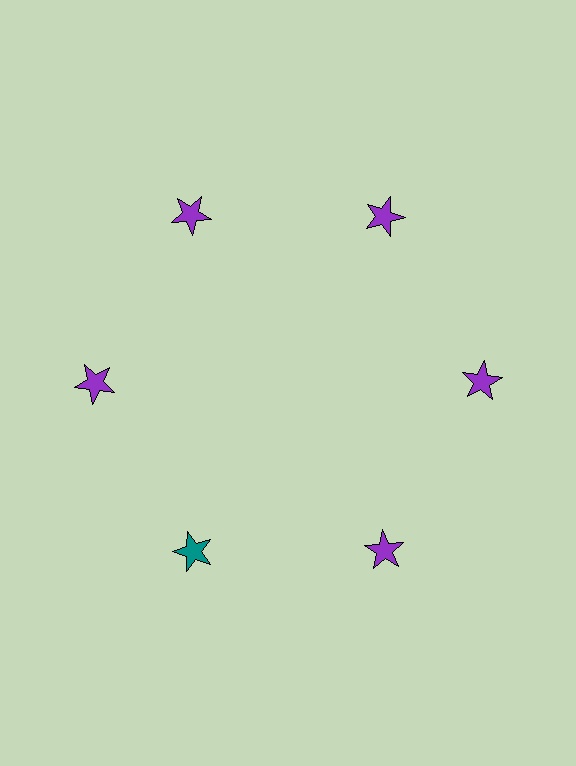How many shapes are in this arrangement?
There are 6 shapes arranged in a ring pattern.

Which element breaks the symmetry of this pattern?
The teal star at roughly the 7 o'clock position breaks the symmetry. All other shapes are purple stars.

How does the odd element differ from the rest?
It has a different color: teal instead of purple.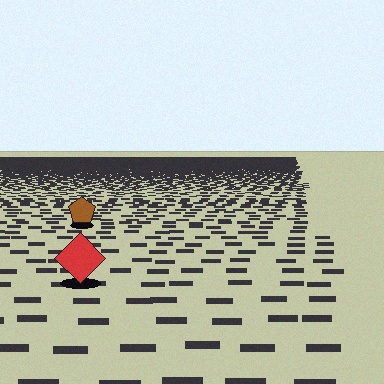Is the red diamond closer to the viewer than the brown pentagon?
Yes. The red diamond is closer — you can tell from the texture gradient: the ground texture is coarser near it.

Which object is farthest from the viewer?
The brown pentagon is farthest from the viewer. It appears smaller and the ground texture around it is denser.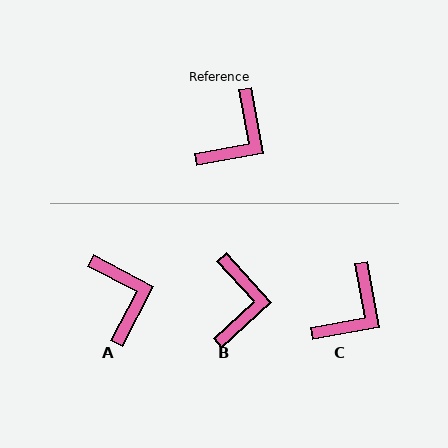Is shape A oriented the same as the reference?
No, it is off by about 52 degrees.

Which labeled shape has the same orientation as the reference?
C.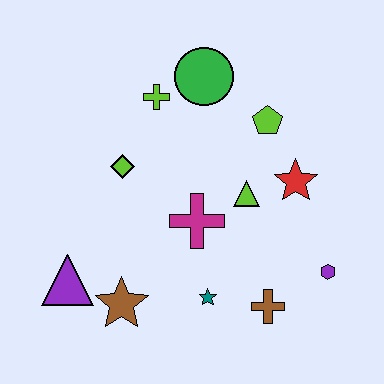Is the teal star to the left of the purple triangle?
No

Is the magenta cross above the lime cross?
No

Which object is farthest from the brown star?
The green circle is farthest from the brown star.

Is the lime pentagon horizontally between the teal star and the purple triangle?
No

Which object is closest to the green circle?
The lime cross is closest to the green circle.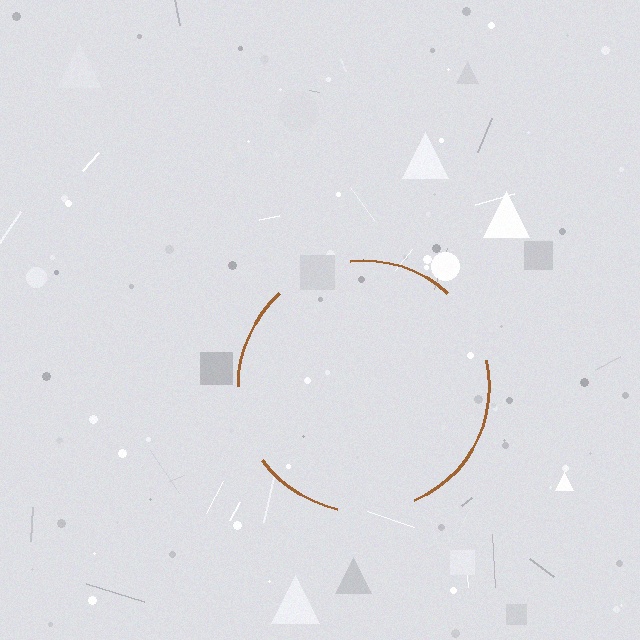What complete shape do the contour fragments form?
The contour fragments form a circle.